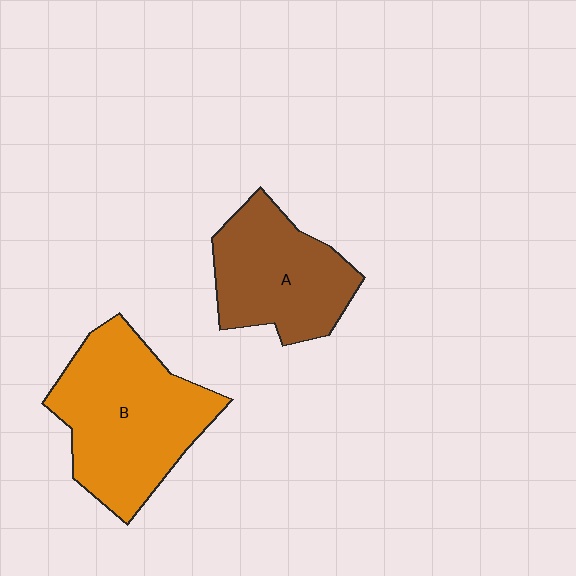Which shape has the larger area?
Shape B (orange).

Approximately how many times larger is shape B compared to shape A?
Approximately 1.4 times.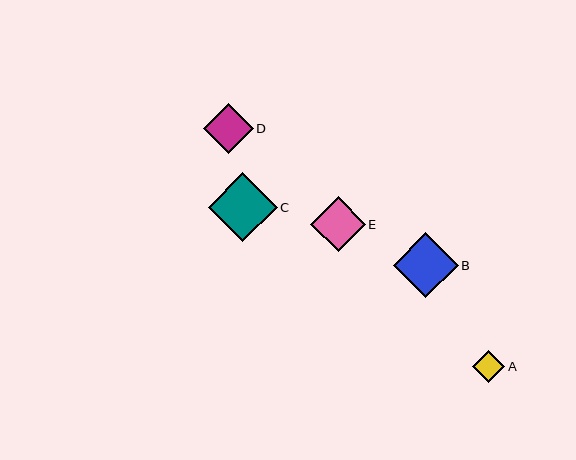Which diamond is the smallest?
Diamond A is the smallest with a size of approximately 33 pixels.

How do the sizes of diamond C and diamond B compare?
Diamond C and diamond B are approximately the same size.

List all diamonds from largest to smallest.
From largest to smallest: C, B, E, D, A.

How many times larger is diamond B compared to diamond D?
Diamond B is approximately 1.3 times the size of diamond D.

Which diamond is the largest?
Diamond C is the largest with a size of approximately 69 pixels.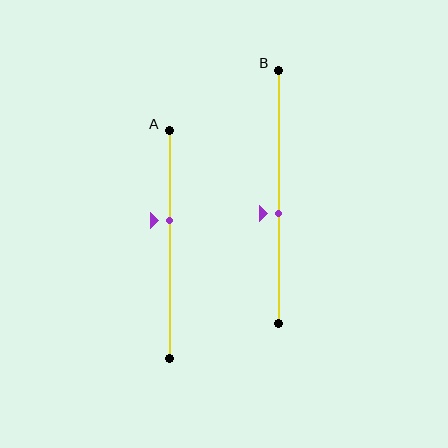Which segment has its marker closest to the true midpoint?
Segment B has its marker closest to the true midpoint.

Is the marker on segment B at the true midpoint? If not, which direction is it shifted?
No, the marker on segment B is shifted downward by about 7% of the segment length.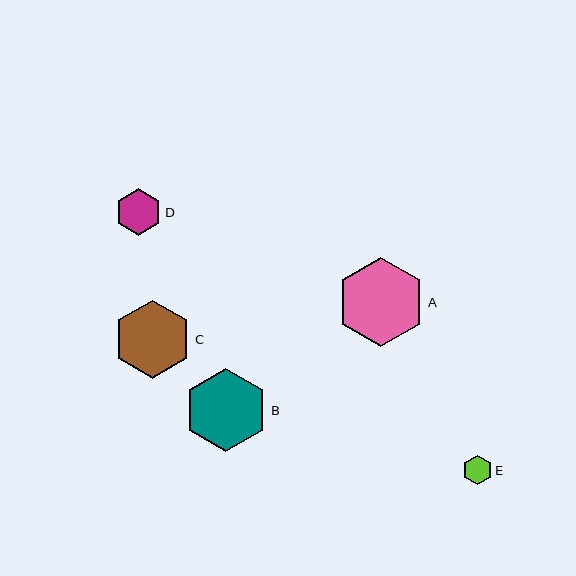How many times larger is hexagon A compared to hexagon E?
Hexagon A is approximately 3.0 times the size of hexagon E.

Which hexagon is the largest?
Hexagon A is the largest with a size of approximately 89 pixels.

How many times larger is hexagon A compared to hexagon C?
Hexagon A is approximately 1.1 times the size of hexagon C.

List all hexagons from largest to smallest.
From largest to smallest: A, B, C, D, E.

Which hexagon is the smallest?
Hexagon E is the smallest with a size of approximately 29 pixels.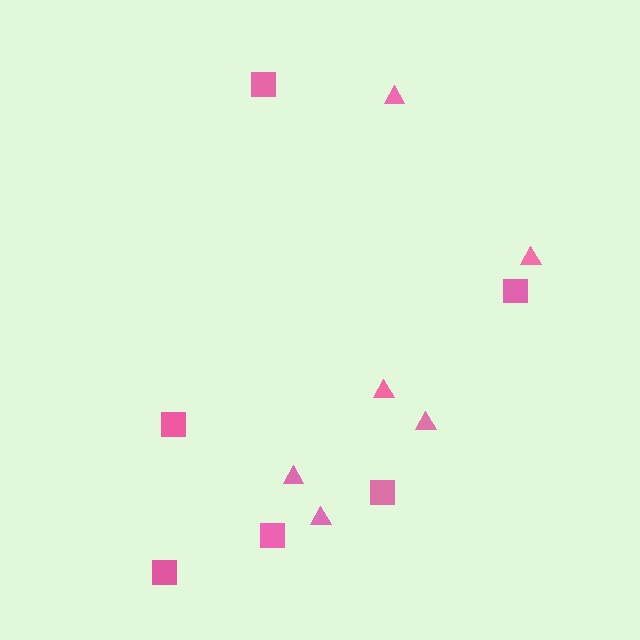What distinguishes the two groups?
There are 2 groups: one group of triangles (6) and one group of squares (6).